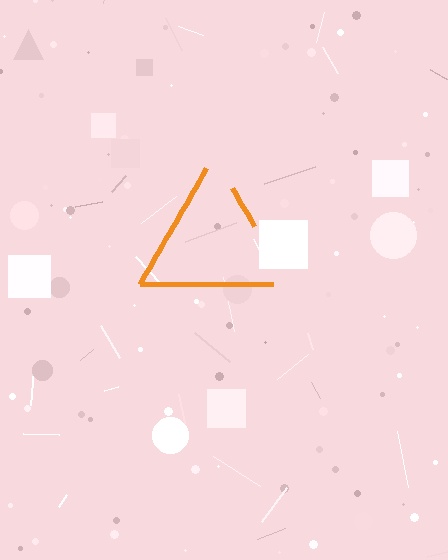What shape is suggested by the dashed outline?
The dashed outline suggests a triangle.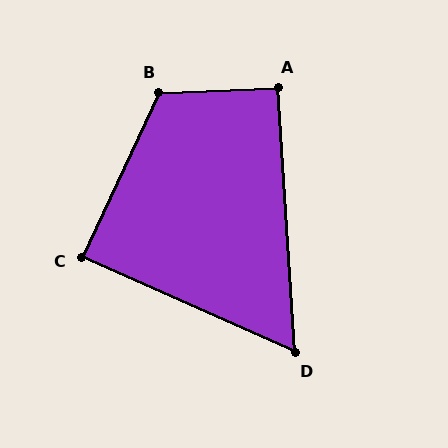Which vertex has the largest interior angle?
B, at approximately 117 degrees.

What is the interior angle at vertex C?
Approximately 89 degrees (approximately right).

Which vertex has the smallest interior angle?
D, at approximately 63 degrees.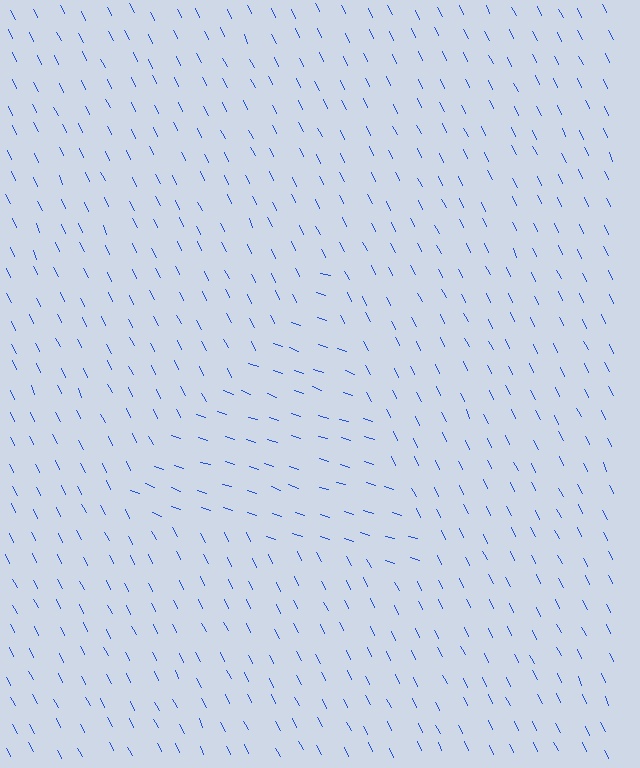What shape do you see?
I see a triangle.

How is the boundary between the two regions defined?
The boundary is defined purely by a change in line orientation (approximately 45 degrees difference). All lines are the same color and thickness.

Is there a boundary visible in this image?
Yes, there is a texture boundary formed by a change in line orientation.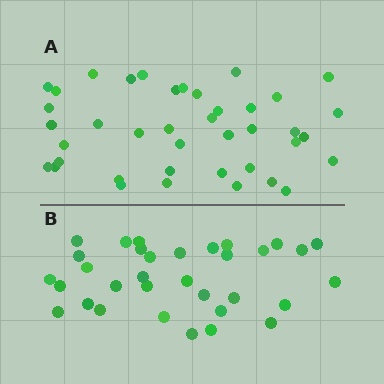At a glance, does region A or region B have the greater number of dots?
Region A (the top region) has more dots.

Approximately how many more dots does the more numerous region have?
Region A has roughly 8 or so more dots than region B.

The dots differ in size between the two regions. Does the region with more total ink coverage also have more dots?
No. Region B has more total ink coverage because its dots are larger, but region A actually contains more individual dots. Total area can be misleading — the number of items is what matters here.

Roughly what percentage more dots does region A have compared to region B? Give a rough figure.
About 20% more.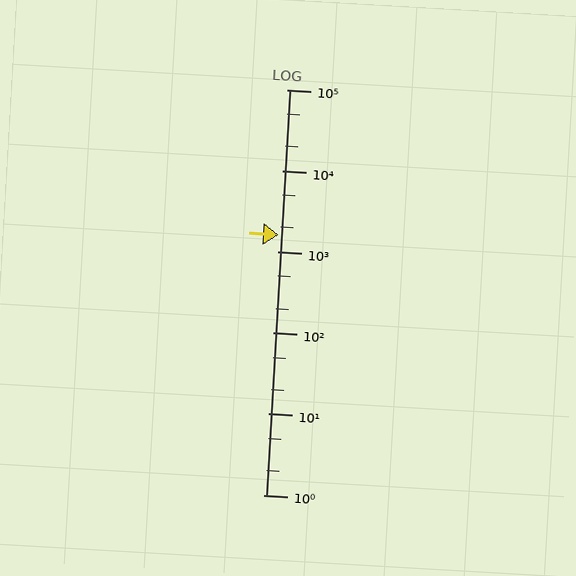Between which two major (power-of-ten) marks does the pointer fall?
The pointer is between 1000 and 10000.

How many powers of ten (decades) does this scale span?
The scale spans 5 decades, from 1 to 100000.